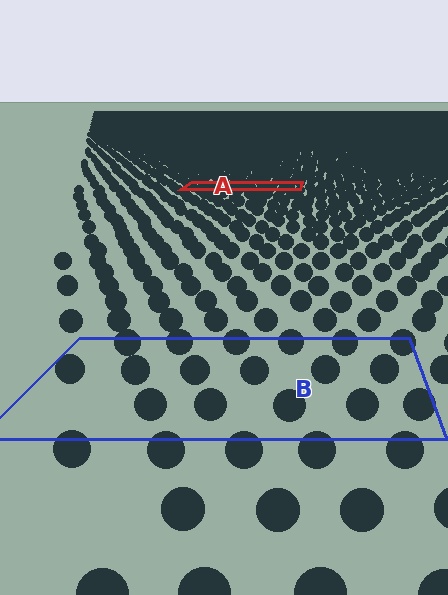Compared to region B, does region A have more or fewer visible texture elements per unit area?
Region A has more texture elements per unit area — they are packed more densely because it is farther away.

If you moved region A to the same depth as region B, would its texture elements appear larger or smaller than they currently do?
They would appear larger. At a closer depth, the same texture elements are projected at a bigger on-screen size.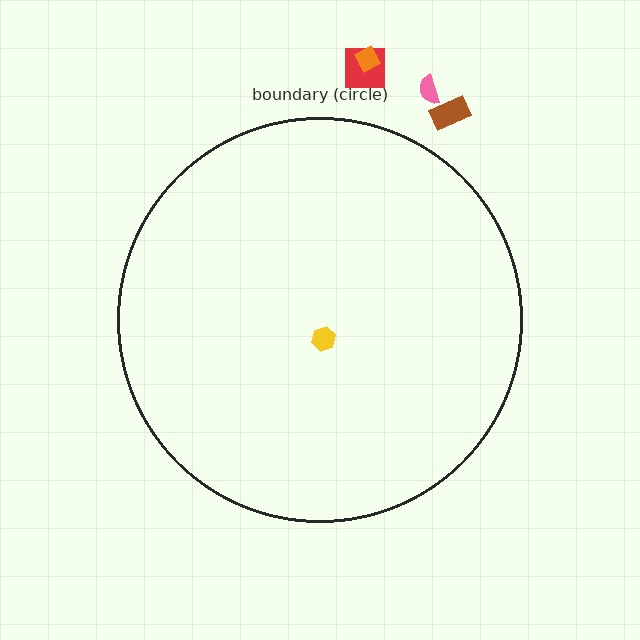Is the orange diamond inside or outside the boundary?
Outside.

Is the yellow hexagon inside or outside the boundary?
Inside.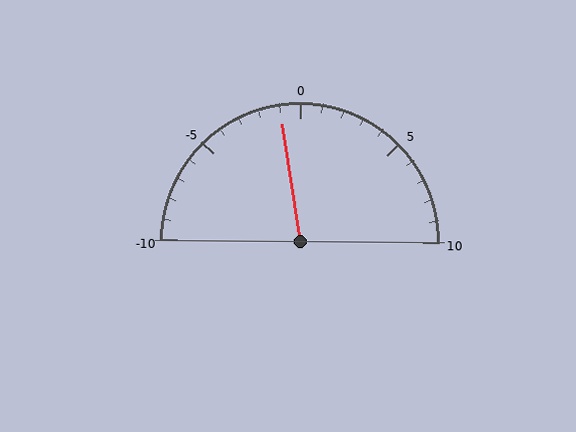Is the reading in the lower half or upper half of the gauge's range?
The reading is in the lower half of the range (-10 to 10).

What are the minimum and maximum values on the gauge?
The gauge ranges from -10 to 10.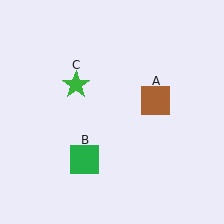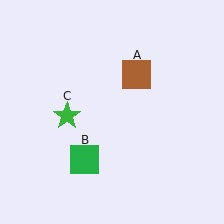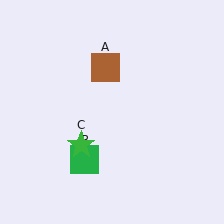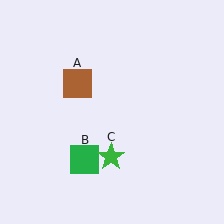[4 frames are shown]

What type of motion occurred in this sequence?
The brown square (object A), green star (object C) rotated counterclockwise around the center of the scene.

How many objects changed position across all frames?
2 objects changed position: brown square (object A), green star (object C).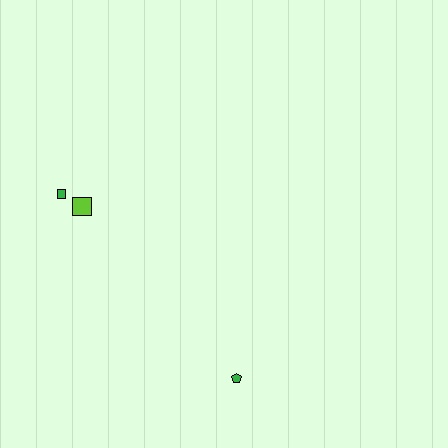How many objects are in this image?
There are 3 objects.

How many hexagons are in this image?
There are no hexagons.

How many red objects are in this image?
There are no red objects.